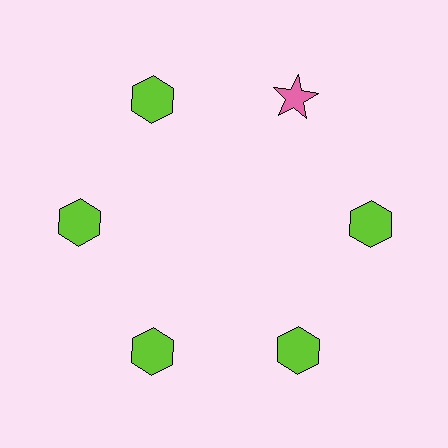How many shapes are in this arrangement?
There are 6 shapes arranged in a ring pattern.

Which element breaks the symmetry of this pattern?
The pink star at roughly the 1 o'clock position breaks the symmetry. All other shapes are lime hexagons.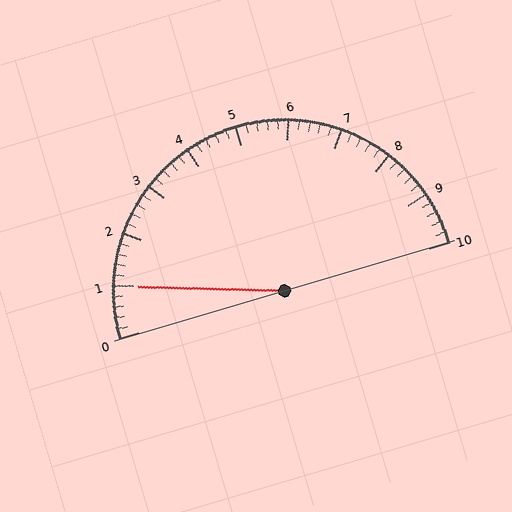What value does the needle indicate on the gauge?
The needle indicates approximately 1.0.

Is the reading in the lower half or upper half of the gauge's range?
The reading is in the lower half of the range (0 to 10).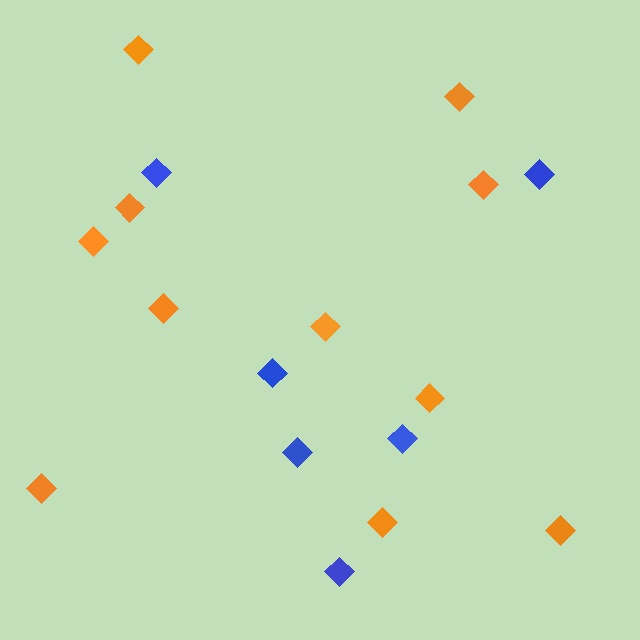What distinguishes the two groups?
There are 2 groups: one group of orange diamonds (11) and one group of blue diamonds (6).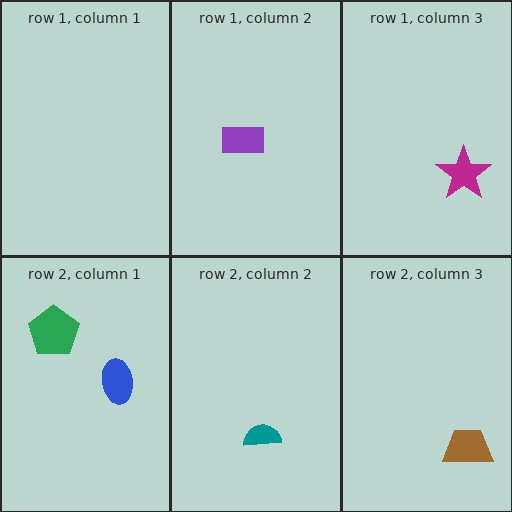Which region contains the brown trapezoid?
The row 2, column 3 region.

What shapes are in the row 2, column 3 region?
The brown trapezoid.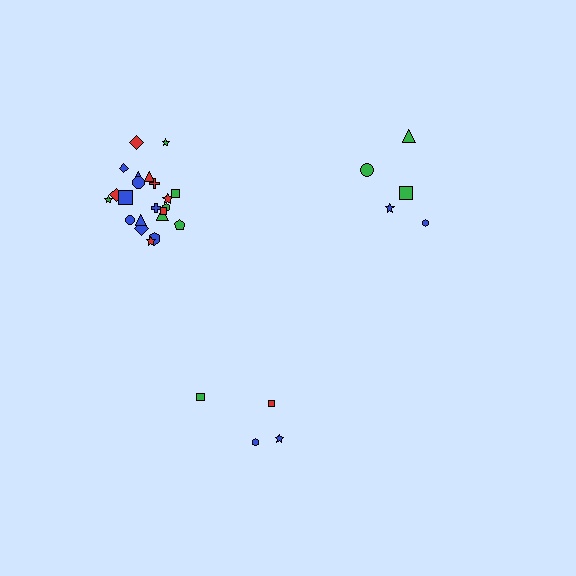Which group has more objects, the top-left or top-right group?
The top-left group.